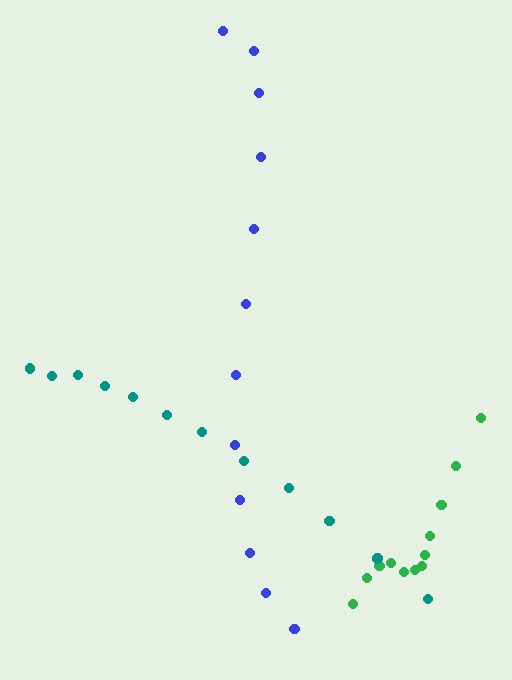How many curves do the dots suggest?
There are 3 distinct paths.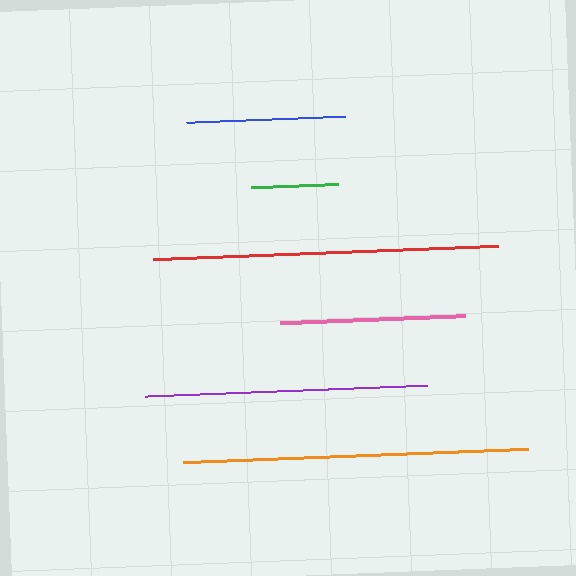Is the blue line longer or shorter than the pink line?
The pink line is longer than the blue line.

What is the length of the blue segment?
The blue segment is approximately 159 pixels long.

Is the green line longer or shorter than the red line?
The red line is longer than the green line.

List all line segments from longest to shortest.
From longest to shortest: orange, red, purple, pink, blue, green.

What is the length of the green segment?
The green segment is approximately 87 pixels long.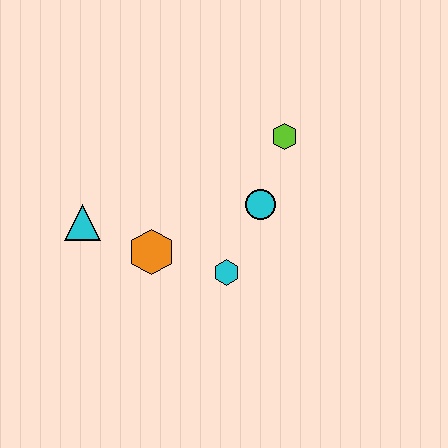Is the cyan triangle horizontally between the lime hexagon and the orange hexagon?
No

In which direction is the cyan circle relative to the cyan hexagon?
The cyan circle is above the cyan hexagon.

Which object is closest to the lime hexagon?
The cyan circle is closest to the lime hexagon.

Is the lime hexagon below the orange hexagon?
No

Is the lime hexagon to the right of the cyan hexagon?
Yes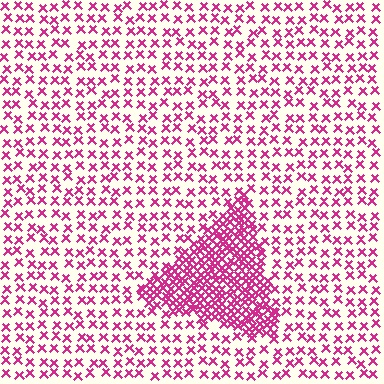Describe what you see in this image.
The image contains small magenta elements arranged at two different densities. A triangle-shaped region is visible where the elements are more densely packed than the surrounding area.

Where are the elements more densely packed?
The elements are more densely packed inside the triangle boundary.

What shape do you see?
I see a triangle.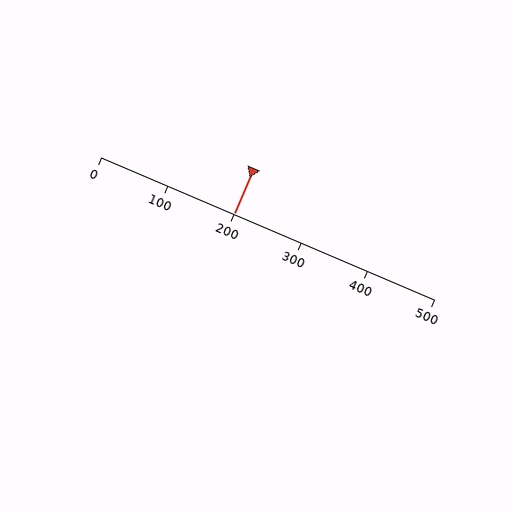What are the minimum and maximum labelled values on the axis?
The axis runs from 0 to 500.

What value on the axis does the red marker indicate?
The marker indicates approximately 200.